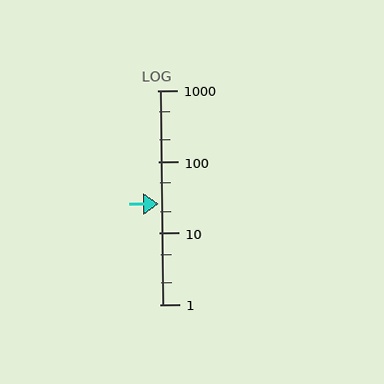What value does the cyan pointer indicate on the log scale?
The pointer indicates approximately 26.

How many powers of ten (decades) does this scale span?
The scale spans 3 decades, from 1 to 1000.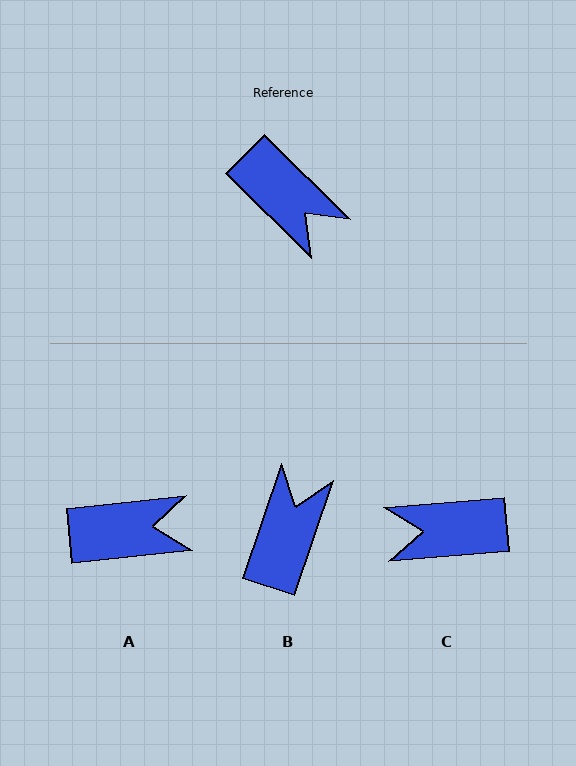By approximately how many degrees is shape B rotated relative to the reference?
Approximately 116 degrees counter-clockwise.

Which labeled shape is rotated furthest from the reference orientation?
C, about 131 degrees away.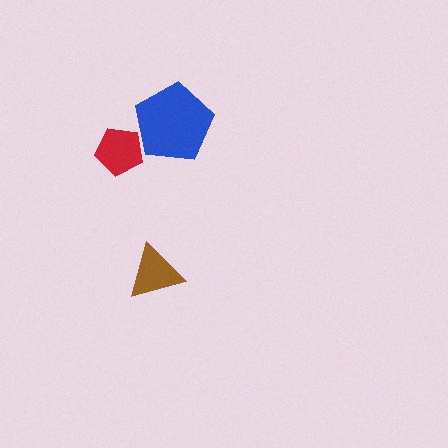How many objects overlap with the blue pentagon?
1 object overlaps with the blue pentagon.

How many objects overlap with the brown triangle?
0 objects overlap with the brown triangle.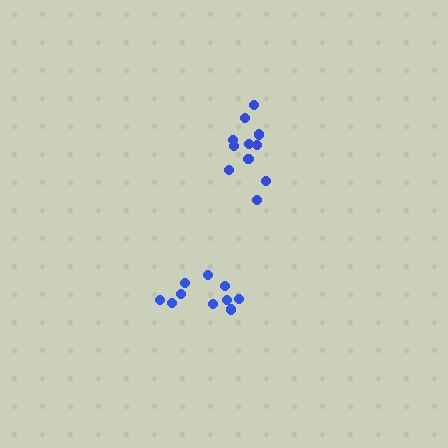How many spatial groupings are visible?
There are 2 spatial groupings.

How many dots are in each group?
Group 1: 11 dots, Group 2: 10 dots (21 total).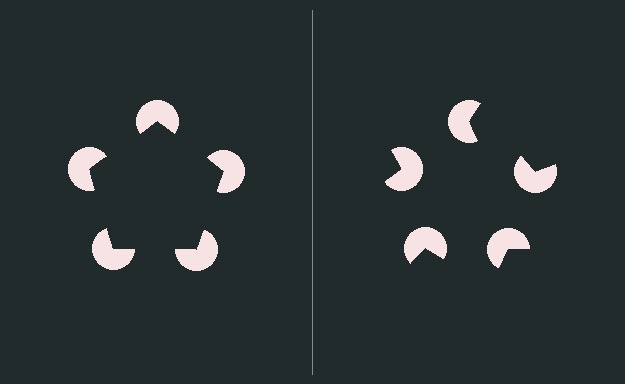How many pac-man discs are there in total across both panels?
10 — 5 on each side.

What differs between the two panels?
The pac-man discs are positioned identically on both sides; only the wedge orientations differ. On the left they align to a pentagon; on the right they are misaligned.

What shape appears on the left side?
An illusory pentagon.